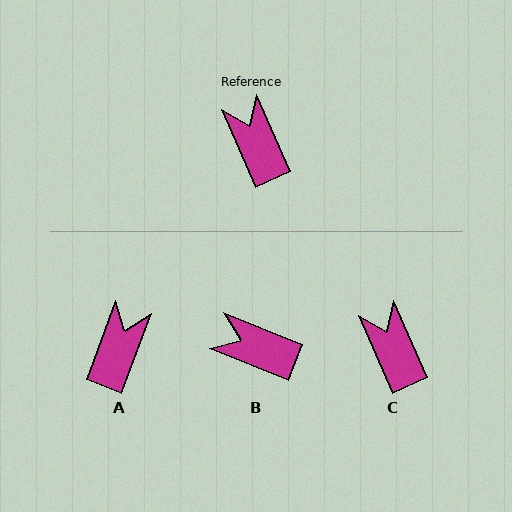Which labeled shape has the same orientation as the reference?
C.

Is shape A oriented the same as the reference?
No, it is off by about 44 degrees.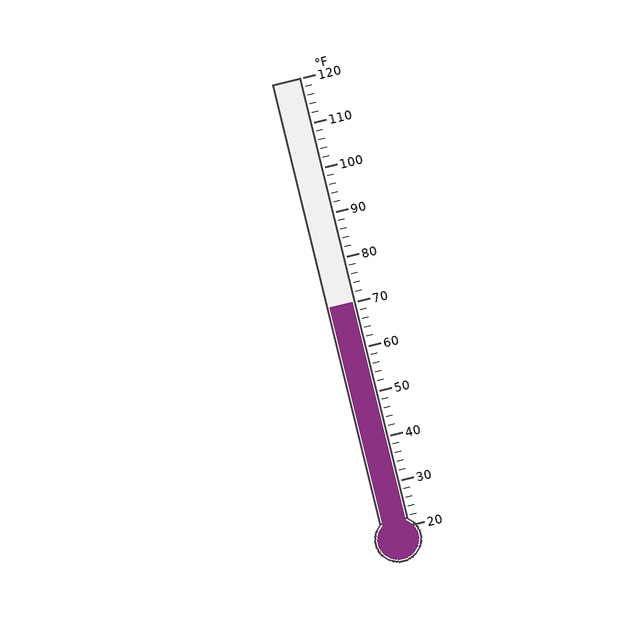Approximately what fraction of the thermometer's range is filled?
The thermometer is filled to approximately 50% of its range.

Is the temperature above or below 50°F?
The temperature is above 50°F.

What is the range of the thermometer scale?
The thermometer scale ranges from 20°F to 120°F.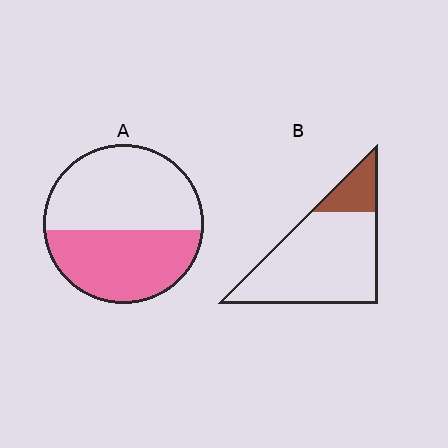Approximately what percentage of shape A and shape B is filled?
A is approximately 45% and B is approximately 20%.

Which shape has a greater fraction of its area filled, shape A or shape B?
Shape A.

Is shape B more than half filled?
No.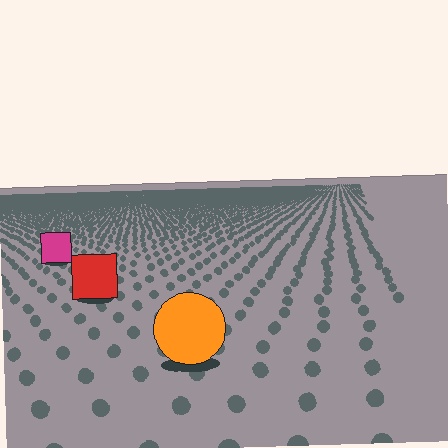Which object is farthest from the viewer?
The magenta square is farthest from the viewer. It appears smaller and the ground texture around it is denser.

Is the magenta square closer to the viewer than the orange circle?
No. The orange circle is closer — you can tell from the texture gradient: the ground texture is coarser near it.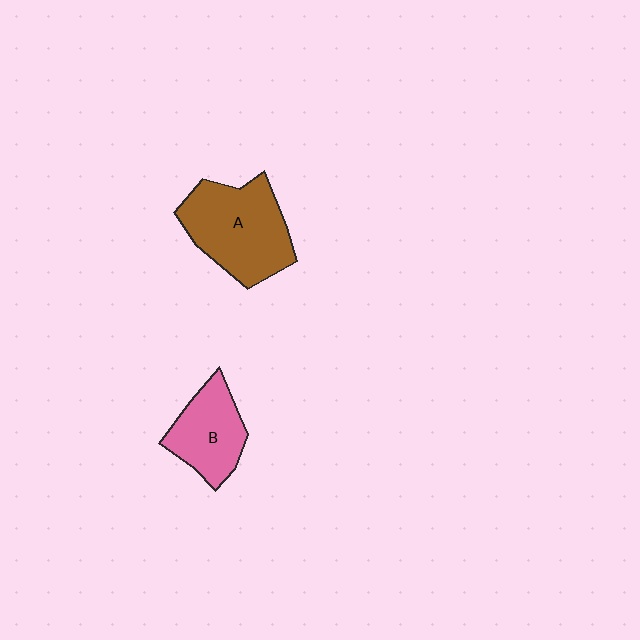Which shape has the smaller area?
Shape B (pink).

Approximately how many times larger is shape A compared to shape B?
Approximately 1.5 times.